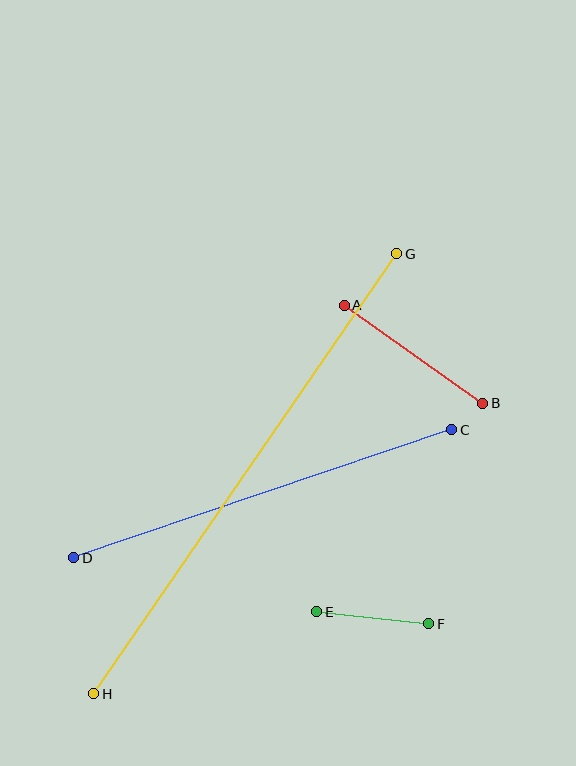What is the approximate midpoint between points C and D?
The midpoint is at approximately (263, 494) pixels.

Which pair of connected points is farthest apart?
Points G and H are farthest apart.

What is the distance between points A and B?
The distance is approximately 170 pixels.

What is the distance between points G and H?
The distance is approximately 534 pixels.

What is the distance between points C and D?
The distance is approximately 399 pixels.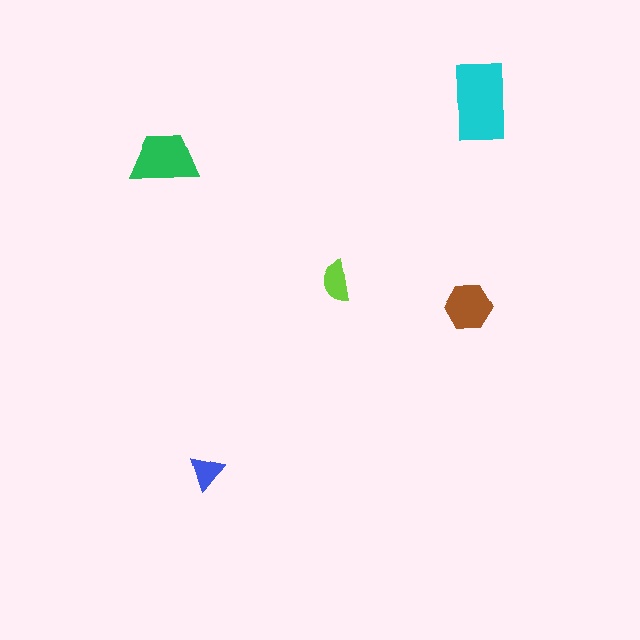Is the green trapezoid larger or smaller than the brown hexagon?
Larger.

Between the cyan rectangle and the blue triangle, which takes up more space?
The cyan rectangle.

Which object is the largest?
The cyan rectangle.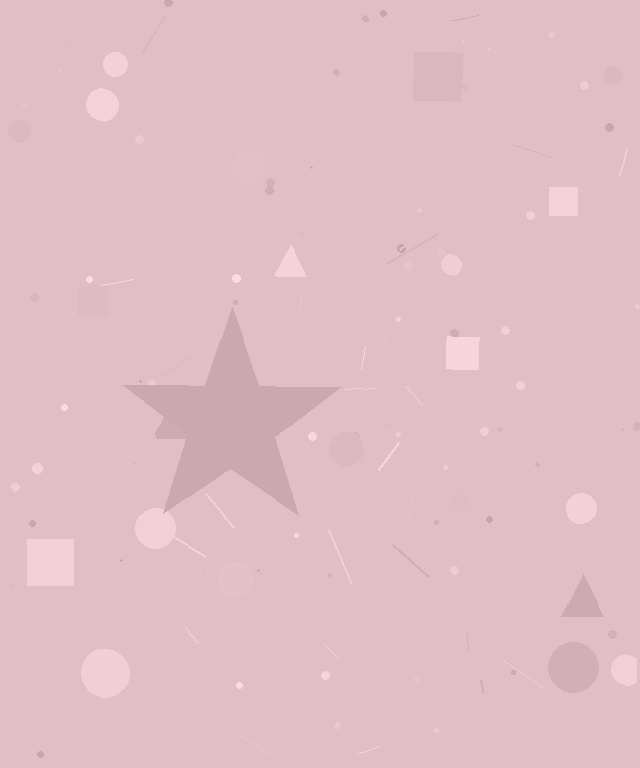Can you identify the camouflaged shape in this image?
The camouflaged shape is a star.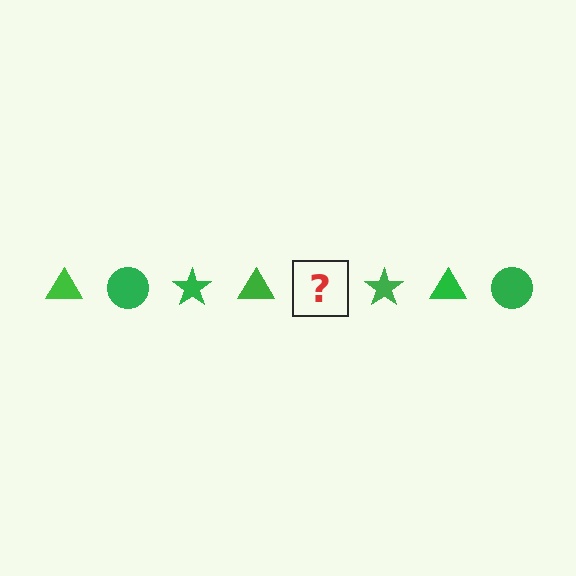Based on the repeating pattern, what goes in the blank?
The blank should be a green circle.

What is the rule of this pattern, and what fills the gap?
The rule is that the pattern cycles through triangle, circle, star shapes in green. The gap should be filled with a green circle.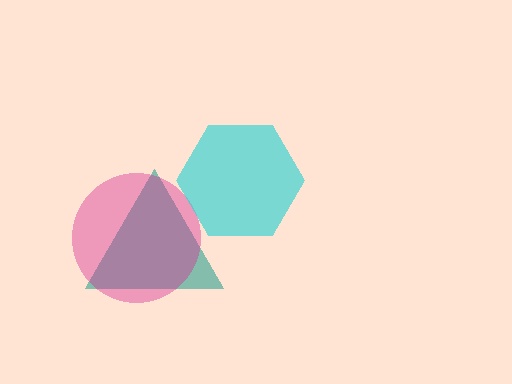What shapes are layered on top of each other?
The layered shapes are: a teal triangle, a magenta circle, a cyan hexagon.